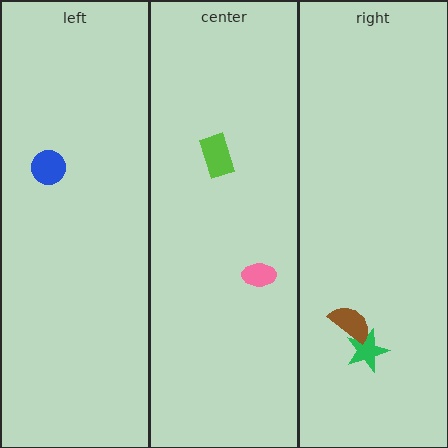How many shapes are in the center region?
2.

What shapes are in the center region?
The lime rectangle, the pink ellipse.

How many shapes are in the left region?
1.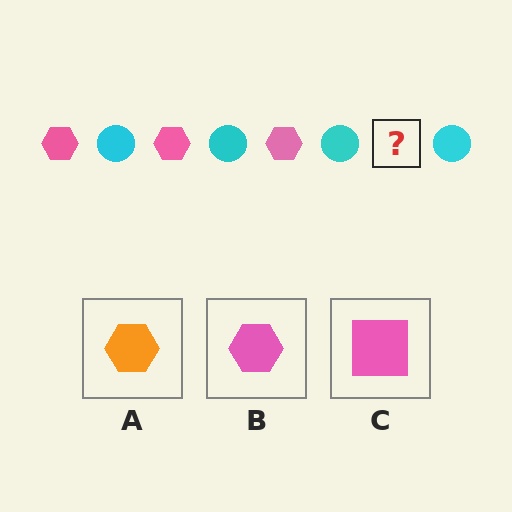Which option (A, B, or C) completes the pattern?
B.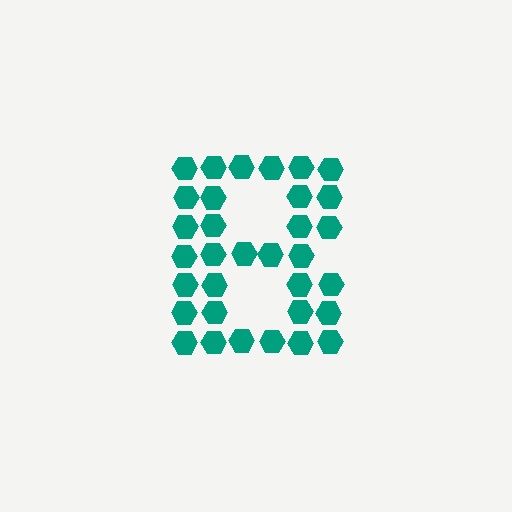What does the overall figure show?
The overall figure shows the letter B.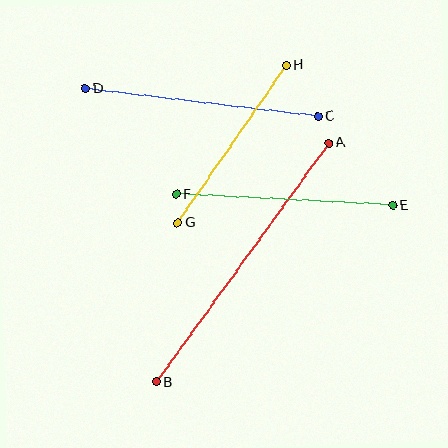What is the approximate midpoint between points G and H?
The midpoint is at approximately (232, 144) pixels.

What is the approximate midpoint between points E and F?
The midpoint is at approximately (285, 200) pixels.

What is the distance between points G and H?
The distance is approximately 191 pixels.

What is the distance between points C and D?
The distance is approximately 234 pixels.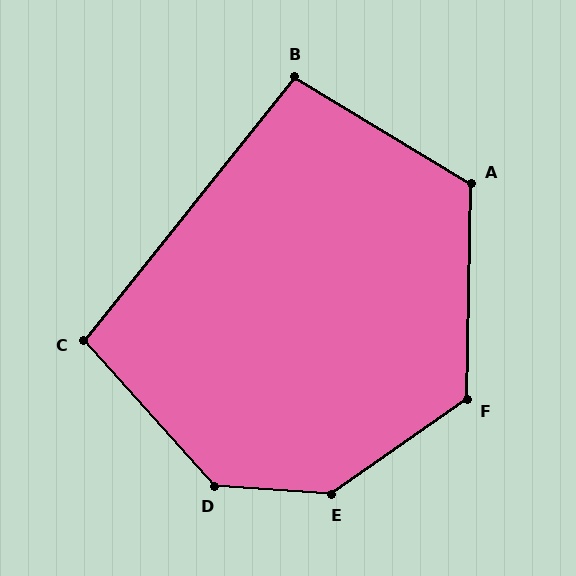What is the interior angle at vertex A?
Approximately 120 degrees (obtuse).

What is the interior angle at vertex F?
Approximately 126 degrees (obtuse).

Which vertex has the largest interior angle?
E, at approximately 141 degrees.